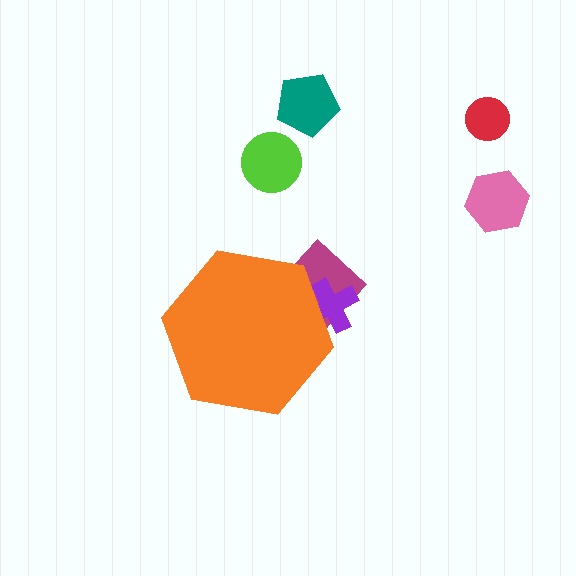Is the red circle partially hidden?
No, the red circle is fully visible.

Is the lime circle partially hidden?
No, the lime circle is fully visible.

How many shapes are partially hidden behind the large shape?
2 shapes are partially hidden.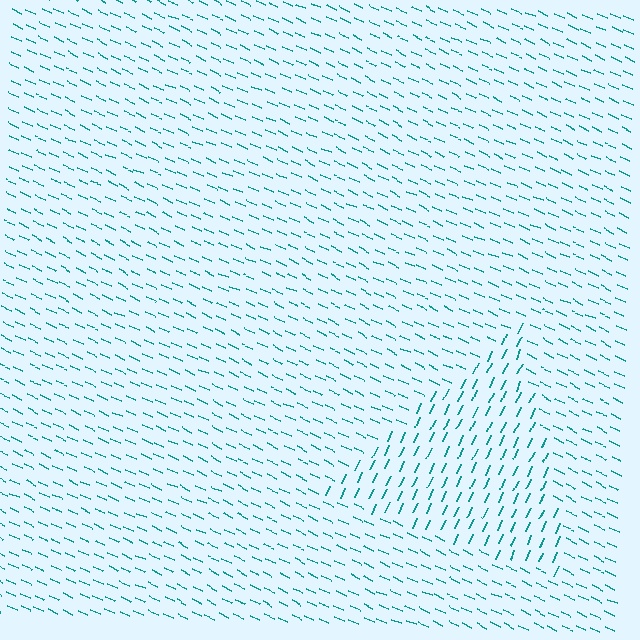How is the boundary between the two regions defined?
The boundary is defined purely by a change in line orientation (approximately 90 degrees difference). All lines are the same color and thickness.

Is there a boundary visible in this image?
Yes, there is a texture boundary formed by a change in line orientation.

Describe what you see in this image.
The image is filled with small teal line segments. A triangle region in the image has lines oriented differently from the surrounding lines, creating a visible texture boundary.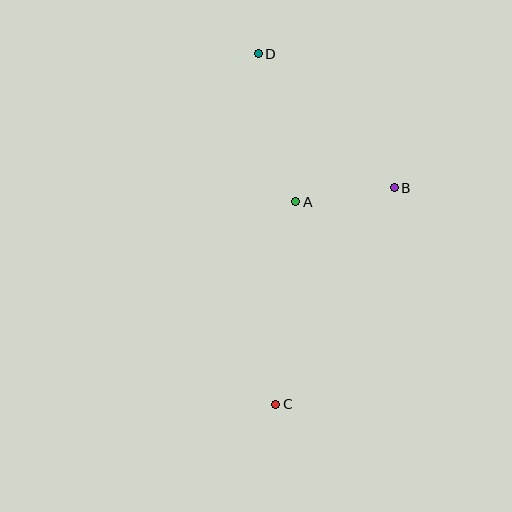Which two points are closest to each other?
Points A and B are closest to each other.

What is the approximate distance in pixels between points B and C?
The distance between B and C is approximately 247 pixels.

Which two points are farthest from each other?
Points C and D are farthest from each other.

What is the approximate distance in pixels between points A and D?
The distance between A and D is approximately 153 pixels.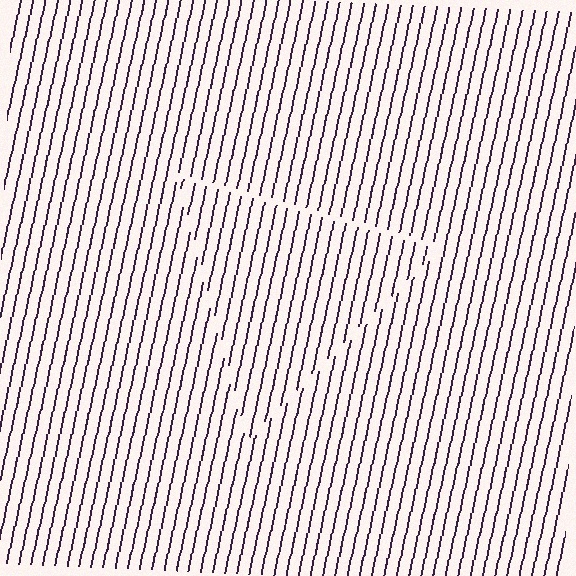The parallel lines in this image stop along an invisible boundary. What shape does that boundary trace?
An illusory triangle. The interior of the shape contains the same grating, shifted by half a period — the contour is defined by the phase discontinuity where line-ends from the inner and outer gratings abut.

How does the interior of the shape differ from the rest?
The interior of the shape contains the same grating, shifted by half a period — the contour is defined by the phase discontinuity where line-ends from the inner and outer gratings abut.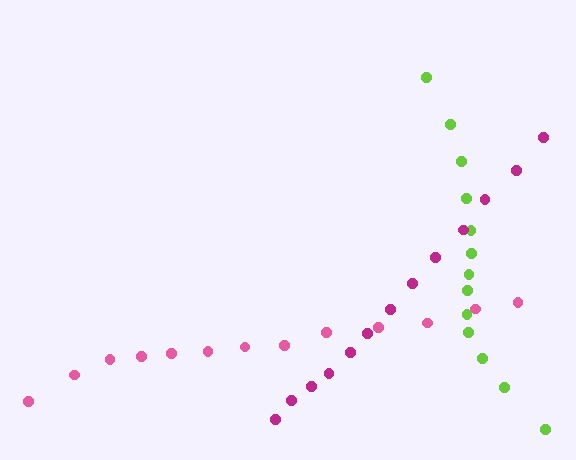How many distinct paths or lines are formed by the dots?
There are 3 distinct paths.